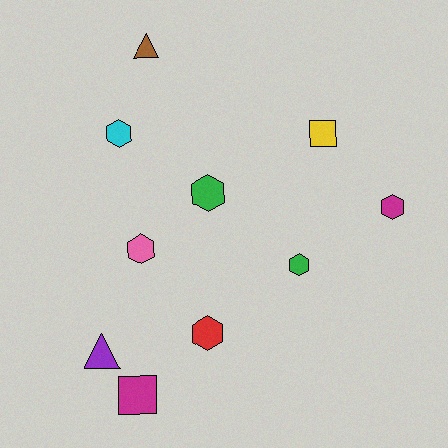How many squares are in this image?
There are 2 squares.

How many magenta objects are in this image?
There are 2 magenta objects.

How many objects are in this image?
There are 10 objects.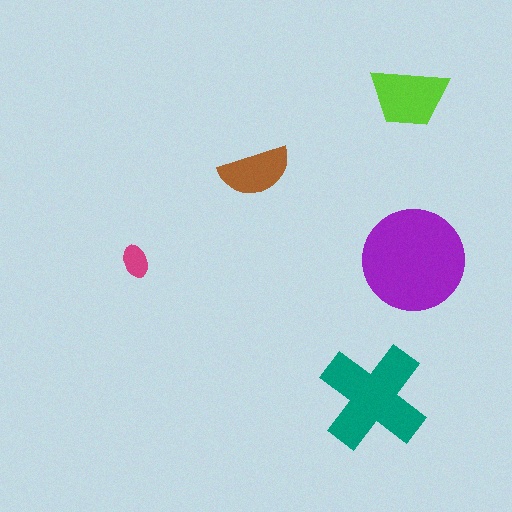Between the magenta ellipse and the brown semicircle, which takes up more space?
The brown semicircle.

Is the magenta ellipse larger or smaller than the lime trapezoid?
Smaller.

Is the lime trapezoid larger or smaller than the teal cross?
Smaller.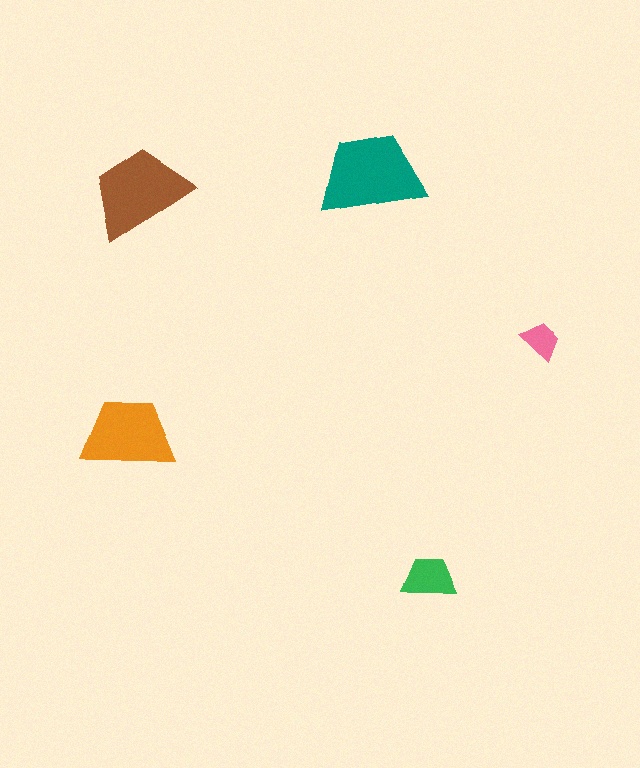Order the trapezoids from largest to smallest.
the teal one, the brown one, the orange one, the green one, the pink one.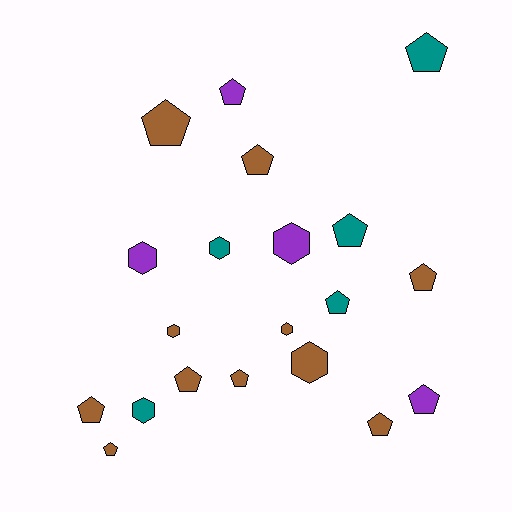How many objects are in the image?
There are 20 objects.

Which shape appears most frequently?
Pentagon, with 13 objects.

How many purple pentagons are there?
There are 2 purple pentagons.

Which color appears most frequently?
Brown, with 11 objects.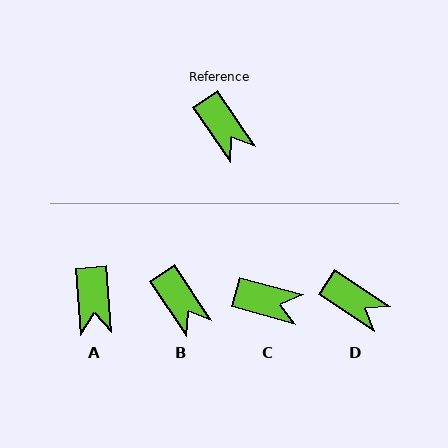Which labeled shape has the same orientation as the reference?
B.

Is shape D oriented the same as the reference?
No, it is off by about 22 degrees.